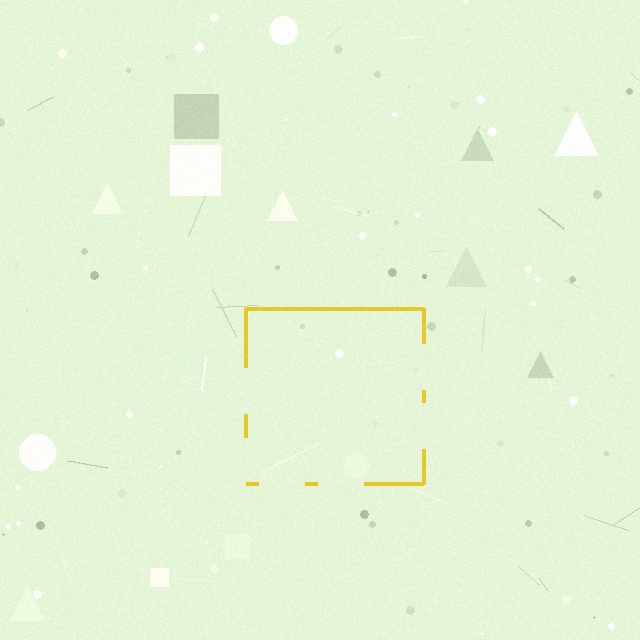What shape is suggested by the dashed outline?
The dashed outline suggests a square.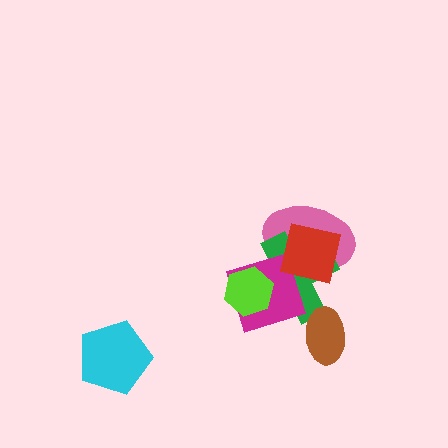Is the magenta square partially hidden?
Yes, it is partially covered by another shape.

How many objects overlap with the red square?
3 objects overlap with the red square.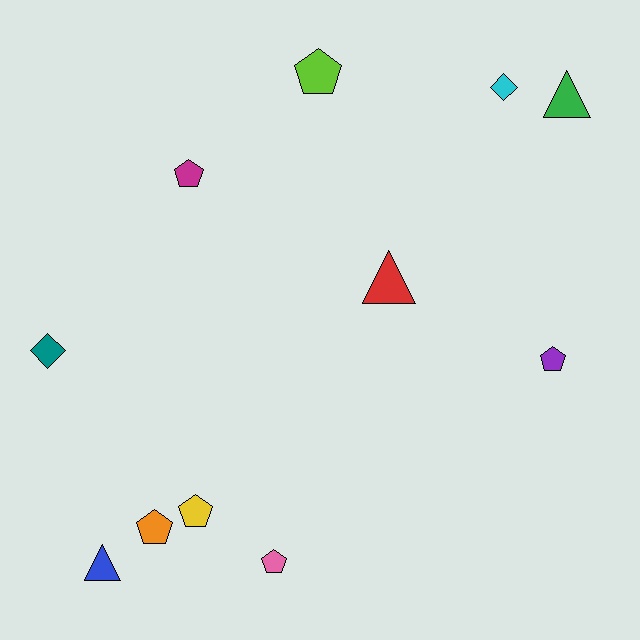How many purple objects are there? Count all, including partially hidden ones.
There is 1 purple object.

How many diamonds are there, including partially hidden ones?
There are 2 diamonds.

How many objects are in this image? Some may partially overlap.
There are 11 objects.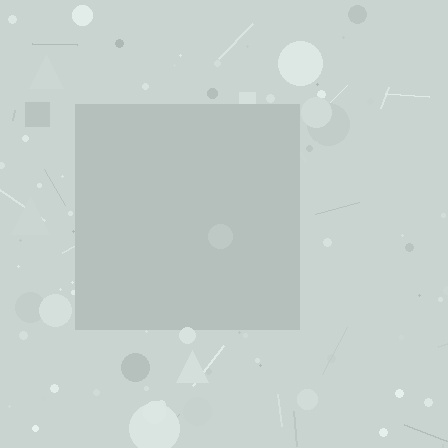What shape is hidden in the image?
A square is hidden in the image.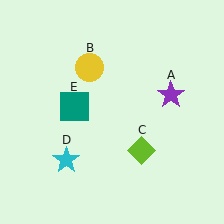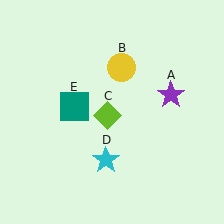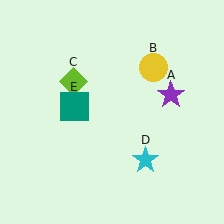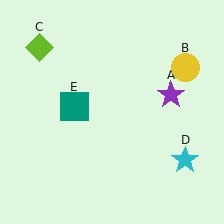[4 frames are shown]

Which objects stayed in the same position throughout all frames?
Purple star (object A) and teal square (object E) remained stationary.